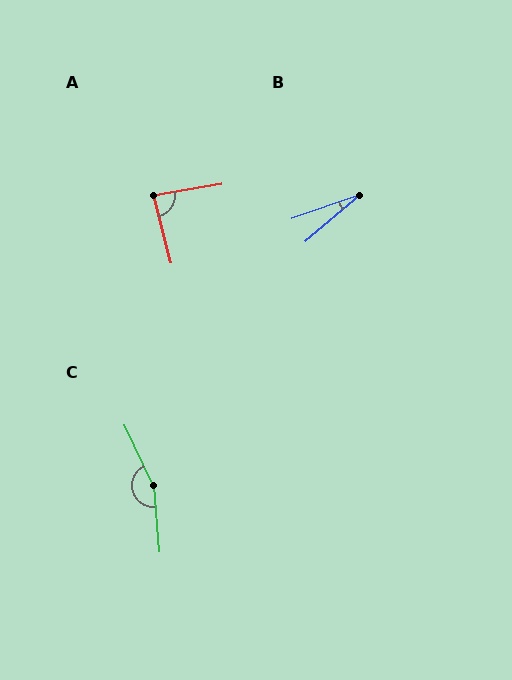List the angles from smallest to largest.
B (21°), A (85°), C (159°).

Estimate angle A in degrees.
Approximately 85 degrees.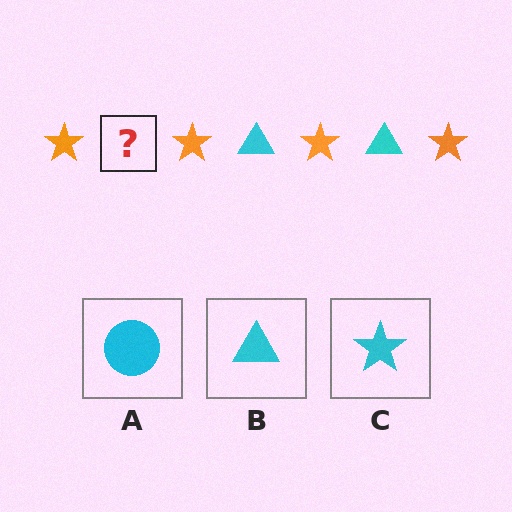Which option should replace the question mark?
Option B.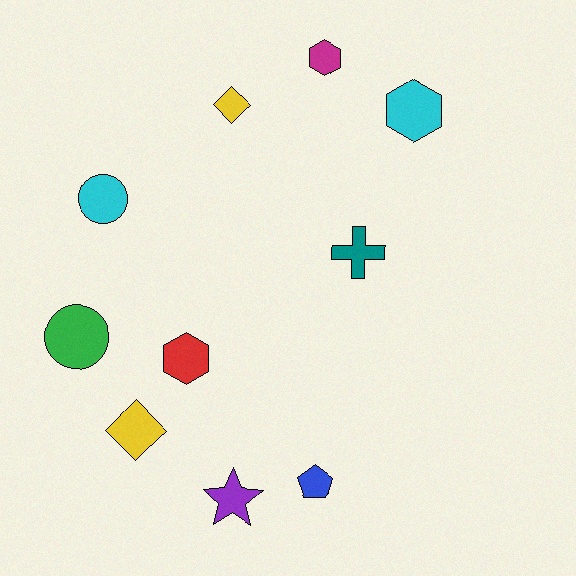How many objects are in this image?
There are 10 objects.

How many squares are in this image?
There are no squares.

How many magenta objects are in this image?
There is 1 magenta object.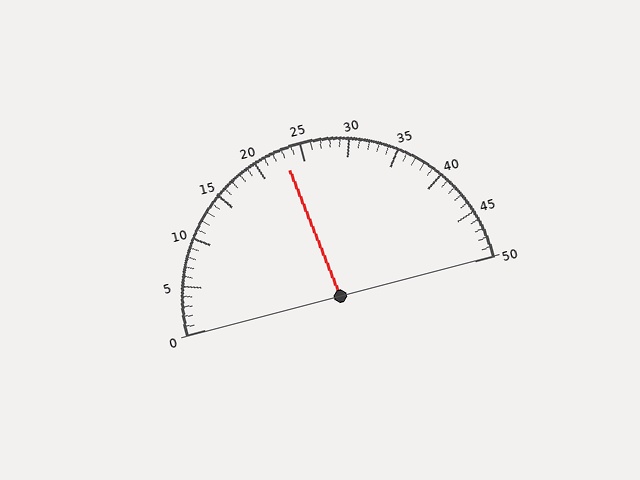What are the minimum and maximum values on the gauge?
The gauge ranges from 0 to 50.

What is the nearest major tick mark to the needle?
The nearest major tick mark is 25.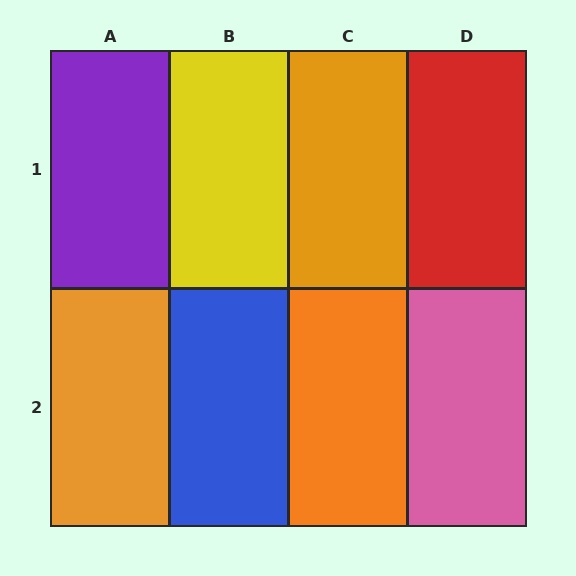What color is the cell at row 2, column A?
Orange.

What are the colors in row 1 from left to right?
Purple, yellow, orange, red.